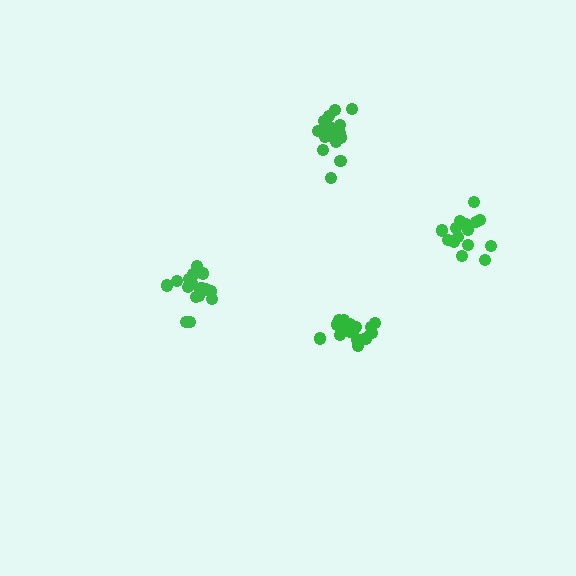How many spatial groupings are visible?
There are 4 spatial groupings.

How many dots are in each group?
Group 1: 19 dots, Group 2: 15 dots, Group 3: 19 dots, Group 4: 19 dots (72 total).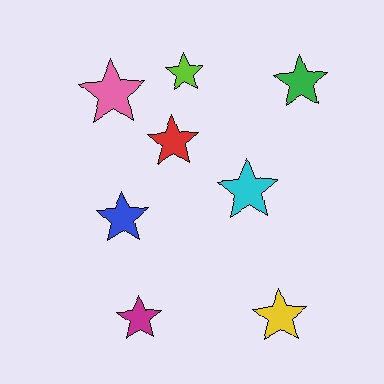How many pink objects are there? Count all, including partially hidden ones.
There is 1 pink object.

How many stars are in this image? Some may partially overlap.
There are 8 stars.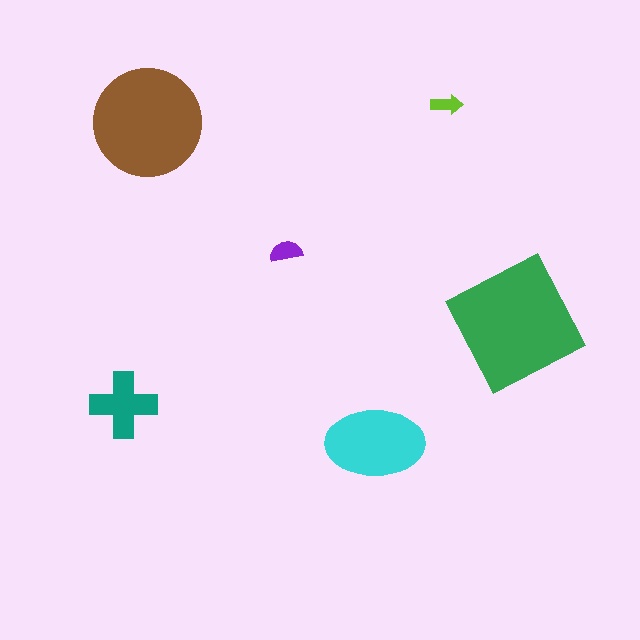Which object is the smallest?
The lime arrow.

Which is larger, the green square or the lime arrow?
The green square.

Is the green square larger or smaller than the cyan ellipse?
Larger.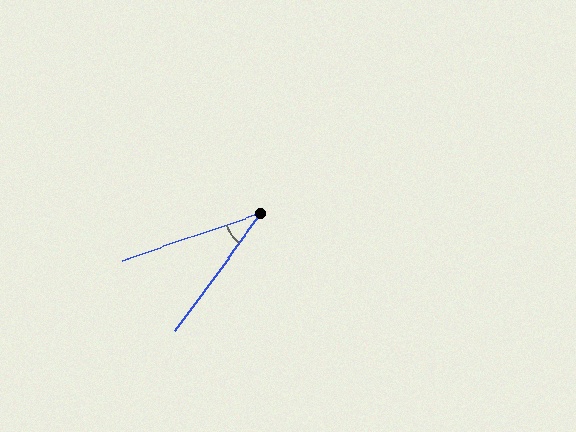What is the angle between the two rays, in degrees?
Approximately 35 degrees.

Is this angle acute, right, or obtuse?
It is acute.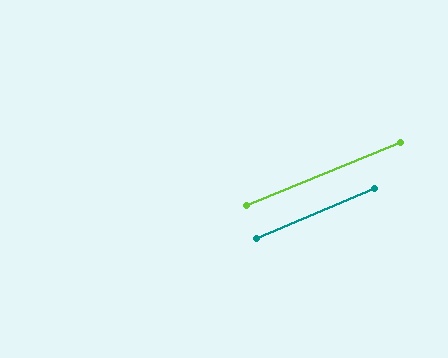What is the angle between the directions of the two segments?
Approximately 0 degrees.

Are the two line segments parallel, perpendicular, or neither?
Parallel — their directions differ by only 0.4°.